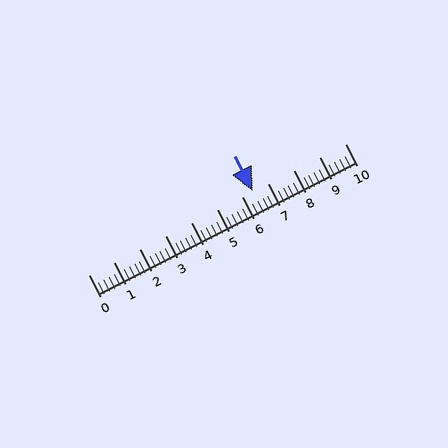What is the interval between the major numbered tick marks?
The major tick marks are spaced 1 units apart.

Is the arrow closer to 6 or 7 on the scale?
The arrow is closer to 6.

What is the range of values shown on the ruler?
The ruler shows values from 0 to 10.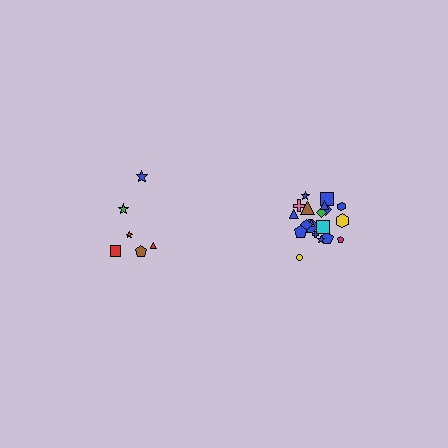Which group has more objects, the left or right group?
The right group.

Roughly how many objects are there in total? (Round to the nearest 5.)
Roughly 30 objects in total.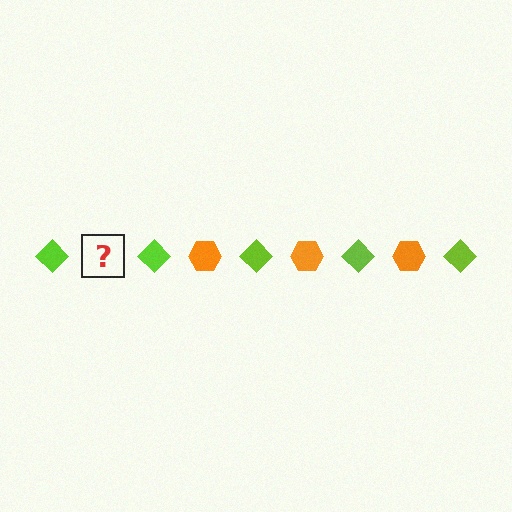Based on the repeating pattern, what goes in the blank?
The blank should be an orange hexagon.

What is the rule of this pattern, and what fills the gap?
The rule is that the pattern alternates between lime diamond and orange hexagon. The gap should be filled with an orange hexagon.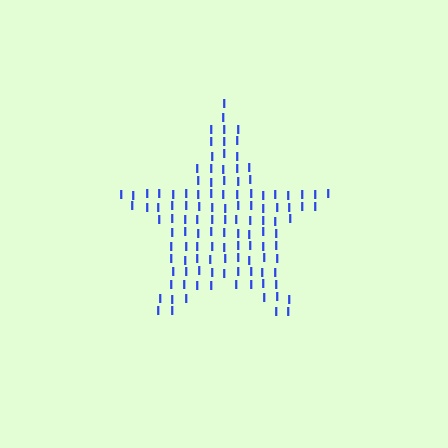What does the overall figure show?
The overall figure shows a star.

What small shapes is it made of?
It is made of small letter I's.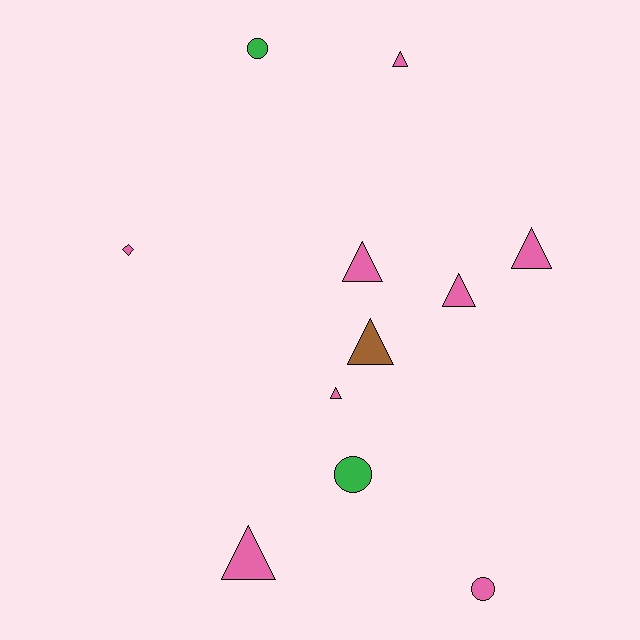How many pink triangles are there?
There are 6 pink triangles.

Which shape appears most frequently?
Triangle, with 7 objects.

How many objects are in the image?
There are 11 objects.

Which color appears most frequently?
Pink, with 8 objects.